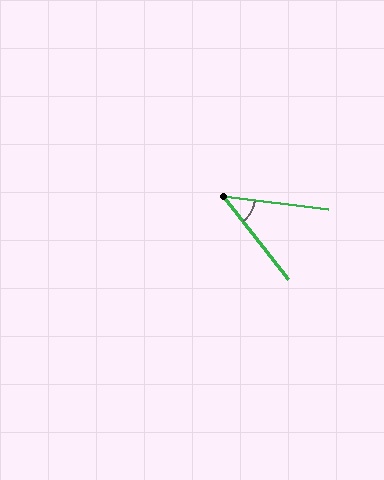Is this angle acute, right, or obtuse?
It is acute.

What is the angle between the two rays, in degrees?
Approximately 45 degrees.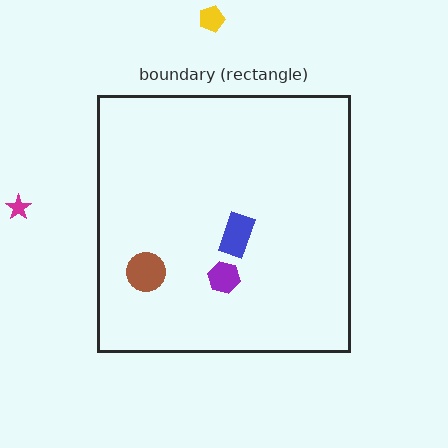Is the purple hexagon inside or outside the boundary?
Inside.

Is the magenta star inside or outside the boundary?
Outside.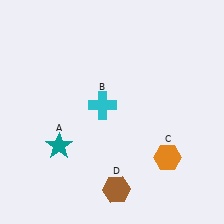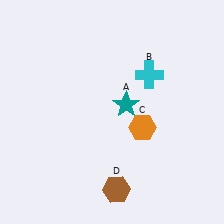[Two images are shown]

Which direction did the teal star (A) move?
The teal star (A) moved right.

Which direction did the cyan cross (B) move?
The cyan cross (B) moved right.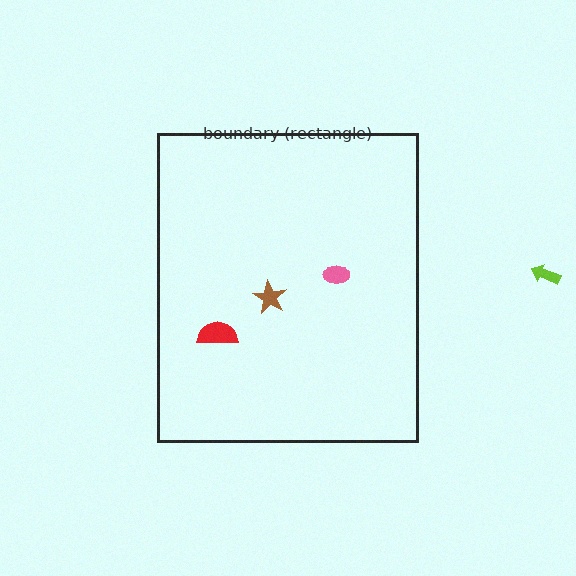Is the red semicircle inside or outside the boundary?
Inside.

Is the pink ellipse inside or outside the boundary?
Inside.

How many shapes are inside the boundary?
3 inside, 1 outside.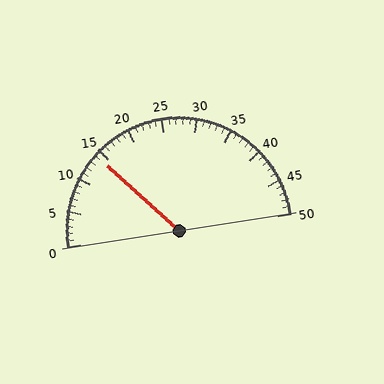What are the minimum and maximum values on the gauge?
The gauge ranges from 0 to 50.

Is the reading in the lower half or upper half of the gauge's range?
The reading is in the lower half of the range (0 to 50).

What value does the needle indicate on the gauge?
The needle indicates approximately 14.